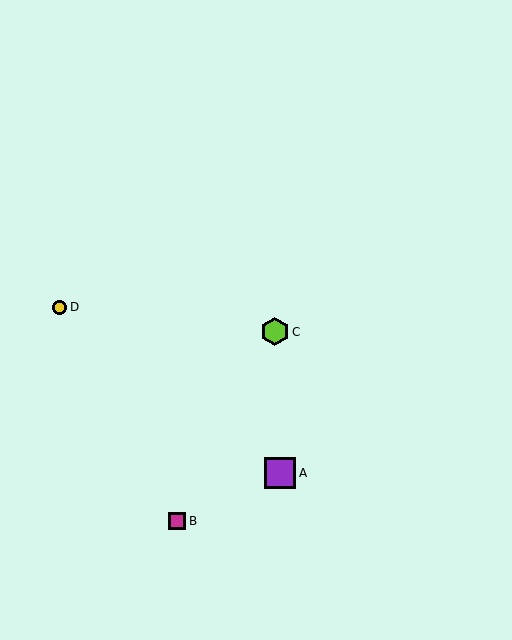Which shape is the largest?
The purple square (labeled A) is the largest.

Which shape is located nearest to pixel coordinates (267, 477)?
The purple square (labeled A) at (280, 473) is nearest to that location.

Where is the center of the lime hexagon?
The center of the lime hexagon is at (275, 332).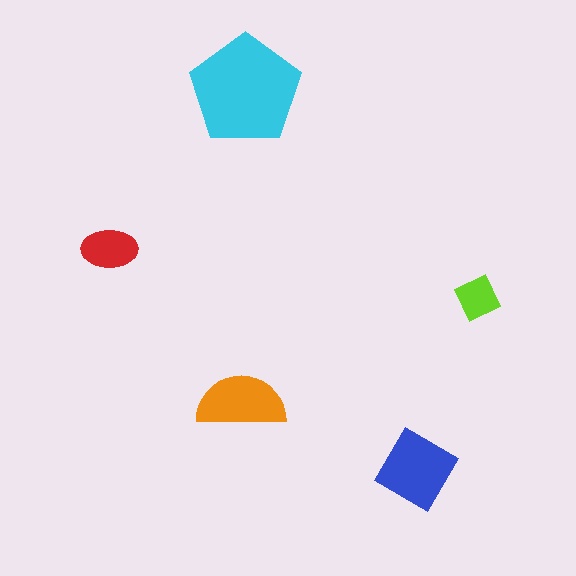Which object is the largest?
The cyan pentagon.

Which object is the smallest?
The lime square.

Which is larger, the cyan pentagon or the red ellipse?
The cyan pentagon.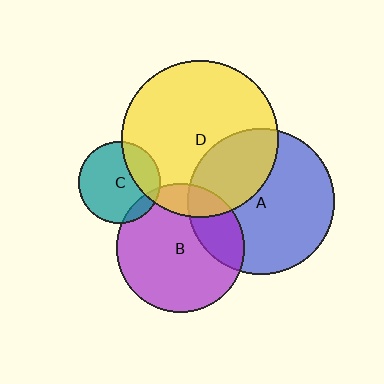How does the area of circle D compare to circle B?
Approximately 1.5 times.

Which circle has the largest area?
Circle D (yellow).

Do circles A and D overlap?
Yes.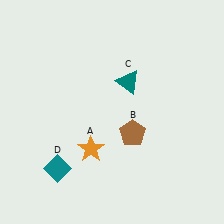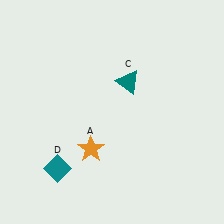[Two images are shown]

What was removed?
The brown pentagon (B) was removed in Image 2.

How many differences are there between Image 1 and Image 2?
There is 1 difference between the two images.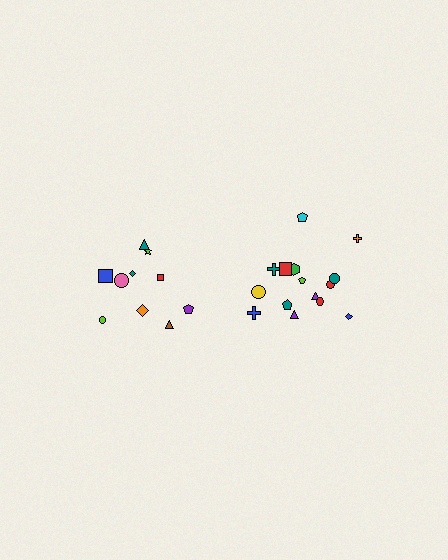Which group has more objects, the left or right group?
The right group.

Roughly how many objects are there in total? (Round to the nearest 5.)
Roughly 25 objects in total.